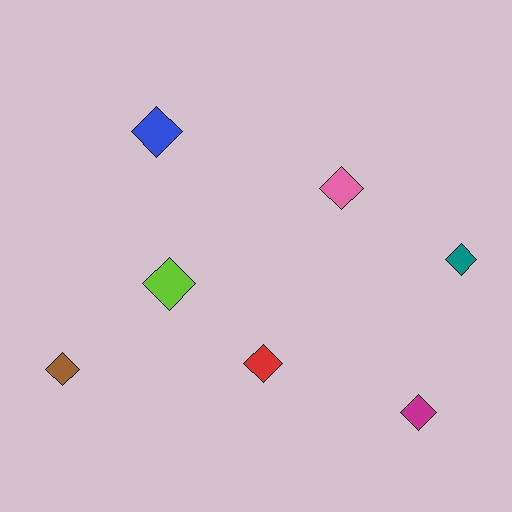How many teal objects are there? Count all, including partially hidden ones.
There is 1 teal object.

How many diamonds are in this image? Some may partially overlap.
There are 7 diamonds.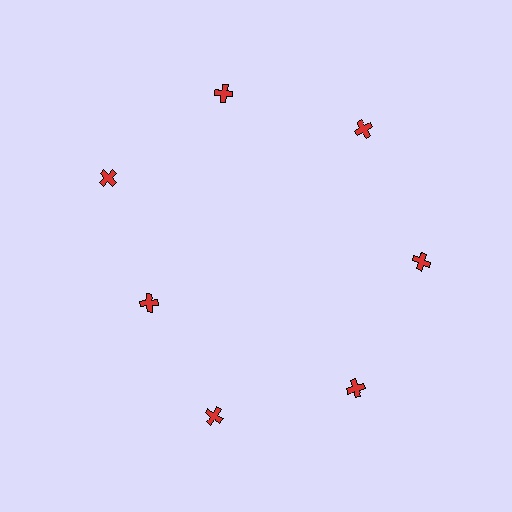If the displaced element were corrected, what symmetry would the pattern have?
It would have 7-fold rotational symmetry — the pattern would map onto itself every 51 degrees.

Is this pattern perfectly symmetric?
No. The 7 red crosses are arranged in a ring, but one element near the 8 o'clock position is pulled inward toward the center, breaking the 7-fold rotational symmetry.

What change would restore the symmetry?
The symmetry would be restored by moving it outward, back onto the ring so that all 7 crosses sit at equal angles and equal distance from the center.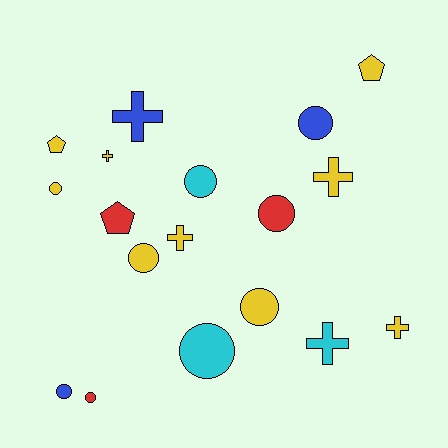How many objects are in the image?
There are 18 objects.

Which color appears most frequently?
Yellow, with 9 objects.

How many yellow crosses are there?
There are 4 yellow crosses.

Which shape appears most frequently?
Circle, with 9 objects.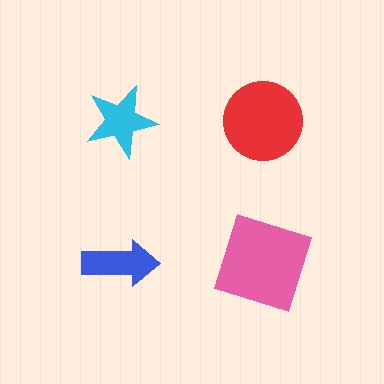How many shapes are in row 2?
2 shapes.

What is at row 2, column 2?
A pink square.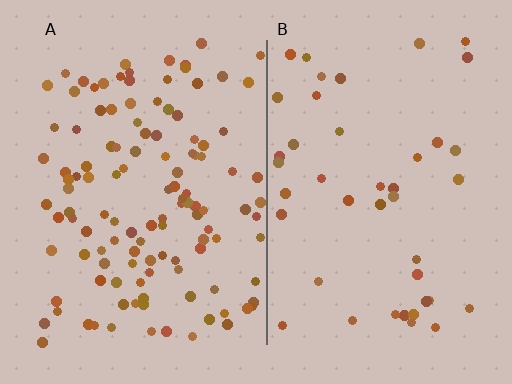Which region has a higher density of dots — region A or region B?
A (the left).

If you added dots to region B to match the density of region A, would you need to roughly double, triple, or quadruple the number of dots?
Approximately triple.